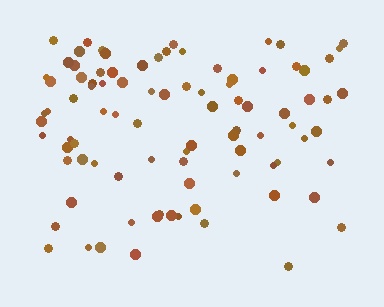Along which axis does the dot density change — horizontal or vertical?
Vertical.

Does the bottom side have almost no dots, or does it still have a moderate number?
Still a moderate number, just noticeably fewer than the top.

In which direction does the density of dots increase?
From bottom to top, with the top side densest.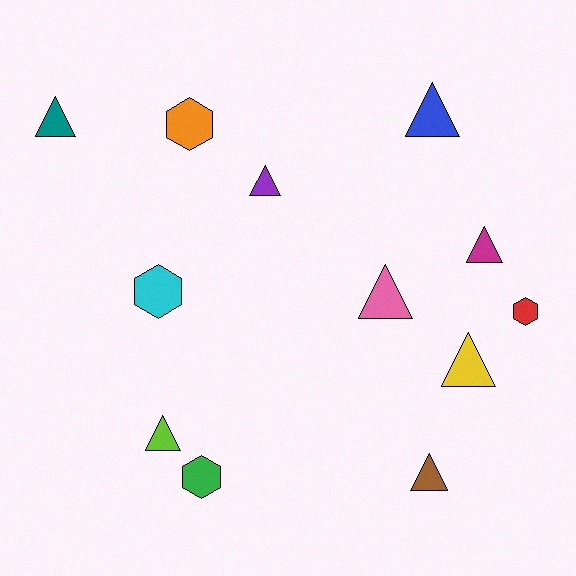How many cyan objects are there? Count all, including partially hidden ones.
There is 1 cyan object.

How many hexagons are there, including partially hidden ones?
There are 4 hexagons.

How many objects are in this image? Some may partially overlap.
There are 12 objects.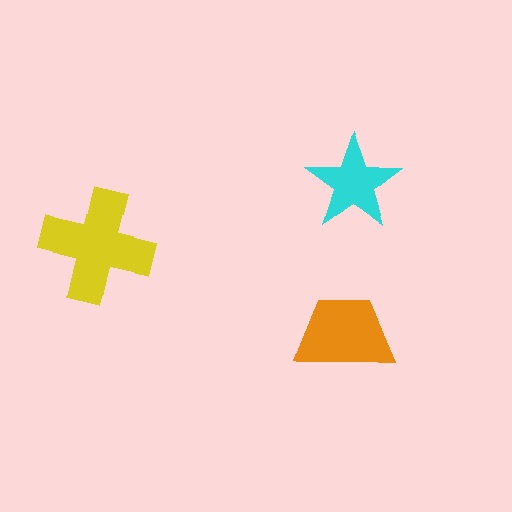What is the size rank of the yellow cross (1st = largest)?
1st.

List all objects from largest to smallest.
The yellow cross, the orange trapezoid, the cyan star.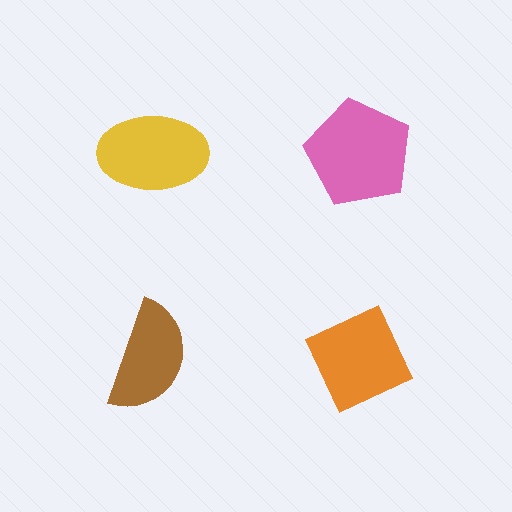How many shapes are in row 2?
2 shapes.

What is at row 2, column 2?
An orange diamond.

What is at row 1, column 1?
A yellow ellipse.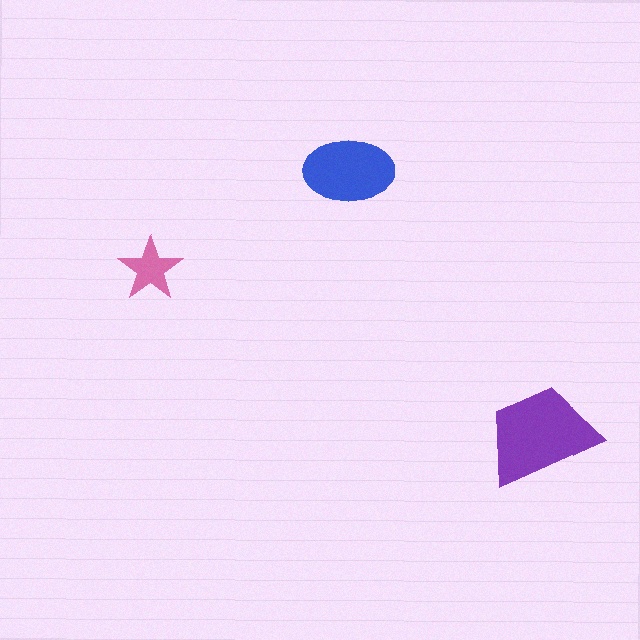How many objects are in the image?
There are 3 objects in the image.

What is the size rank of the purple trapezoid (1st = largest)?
1st.